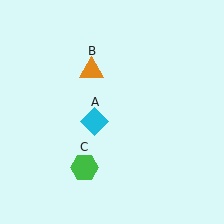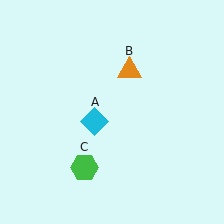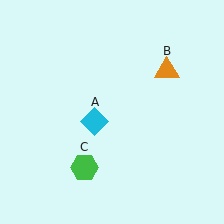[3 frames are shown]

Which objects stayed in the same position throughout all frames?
Cyan diamond (object A) and green hexagon (object C) remained stationary.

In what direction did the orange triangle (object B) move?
The orange triangle (object B) moved right.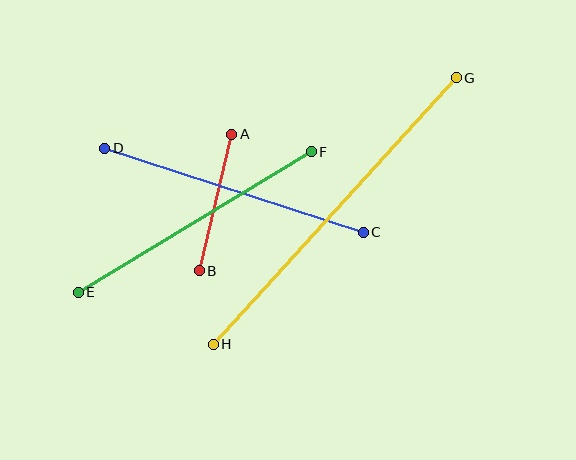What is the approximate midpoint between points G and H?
The midpoint is at approximately (335, 211) pixels.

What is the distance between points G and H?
The distance is approximately 361 pixels.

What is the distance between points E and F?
The distance is approximately 272 pixels.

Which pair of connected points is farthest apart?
Points G and H are farthest apart.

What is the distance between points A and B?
The distance is approximately 140 pixels.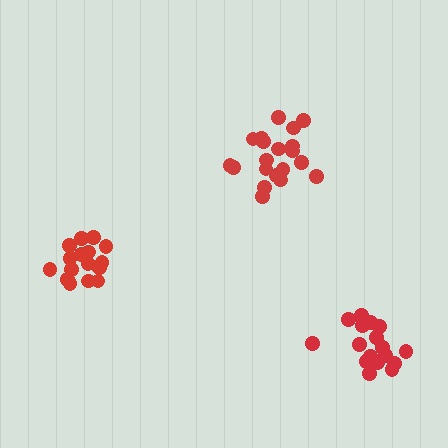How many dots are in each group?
Group 1: 20 dots, Group 2: 17 dots, Group 3: 17 dots (54 total).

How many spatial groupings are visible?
There are 3 spatial groupings.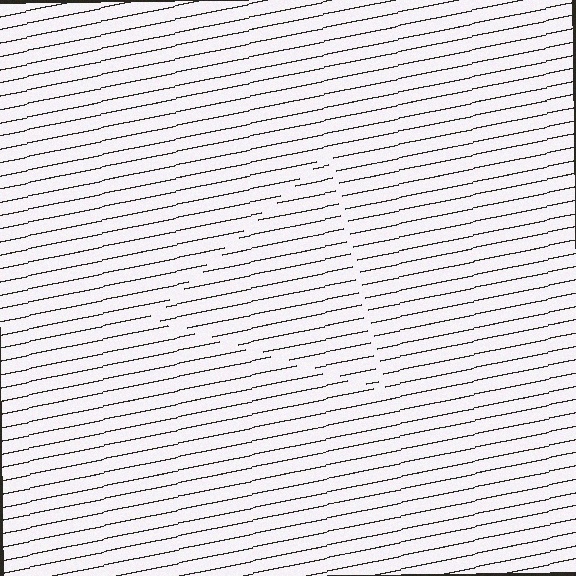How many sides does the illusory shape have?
3 sides — the line-ends trace a triangle.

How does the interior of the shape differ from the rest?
The interior of the shape contains the same grating, shifted by half a period — the contour is defined by the phase discontinuity where line-ends from the inner and outer gratings abut.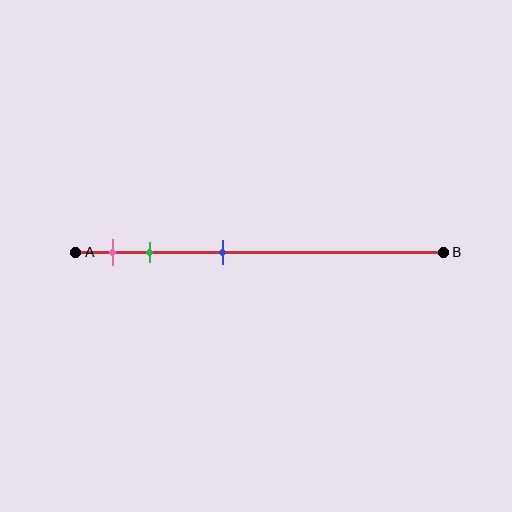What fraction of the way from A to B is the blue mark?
The blue mark is approximately 40% (0.4) of the way from A to B.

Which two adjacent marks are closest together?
The pink and green marks are the closest adjacent pair.